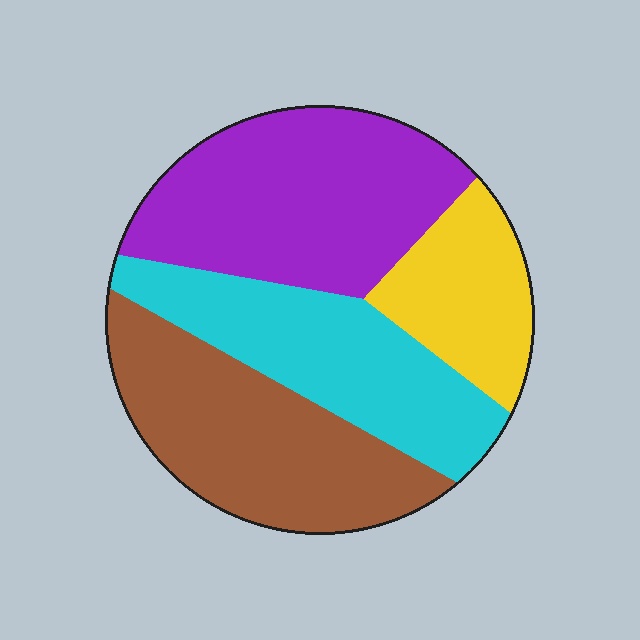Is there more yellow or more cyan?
Cyan.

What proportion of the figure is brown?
Brown covers 28% of the figure.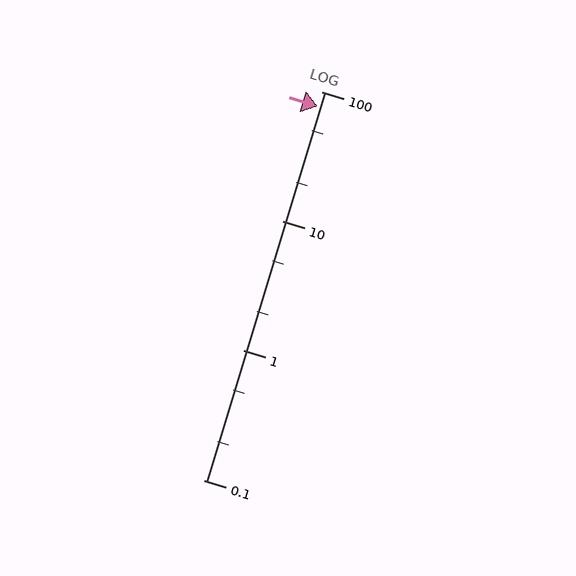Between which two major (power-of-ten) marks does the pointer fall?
The pointer is between 10 and 100.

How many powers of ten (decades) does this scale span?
The scale spans 3 decades, from 0.1 to 100.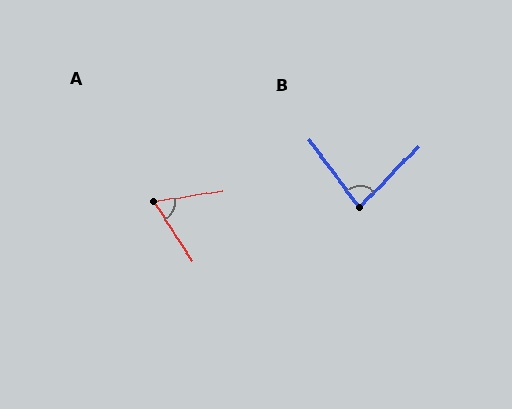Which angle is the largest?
B, at approximately 80 degrees.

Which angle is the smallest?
A, at approximately 66 degrees.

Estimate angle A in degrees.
Approximately 66 degrees.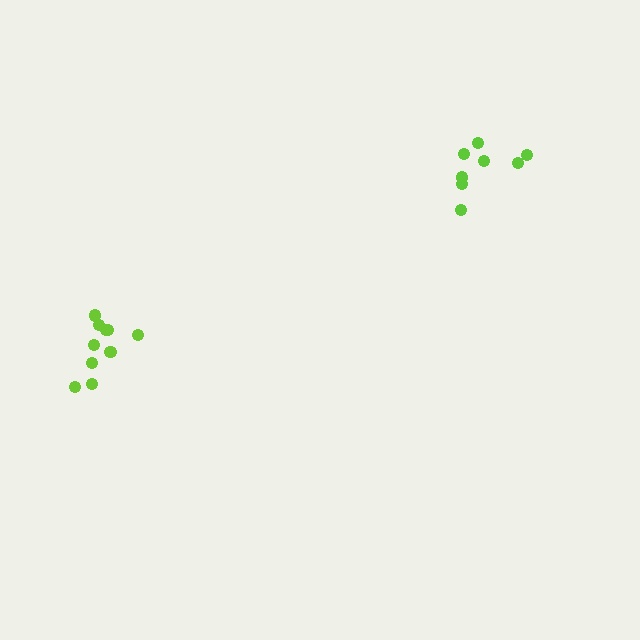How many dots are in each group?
Group 1: 8 dots, Group 2: 10 dots (18 total).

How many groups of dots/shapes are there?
There are 2 groups.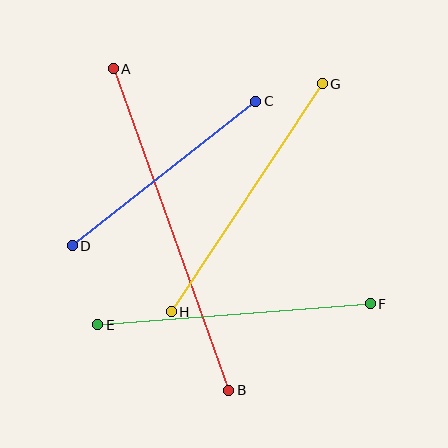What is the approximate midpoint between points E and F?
The midpoint is at approximately (234, 314) pixels.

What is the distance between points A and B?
The distance is approximately 342 pixels.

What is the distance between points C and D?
The distance is approximately 234 pixels.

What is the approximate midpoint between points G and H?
The midpoint is at approximately (247, 198) pixels.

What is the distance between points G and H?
The distance is approximately 273 pixels.